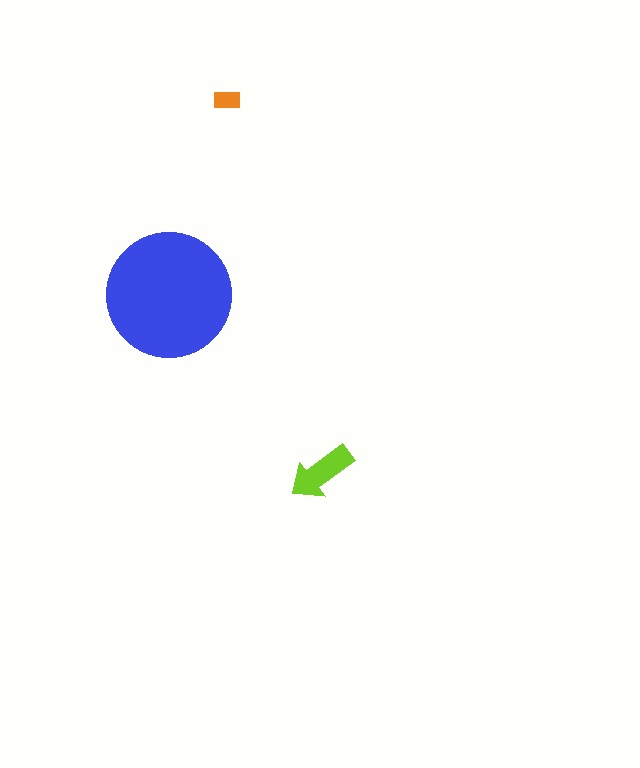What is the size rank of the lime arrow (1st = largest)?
2nd.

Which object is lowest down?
The lime arrow is bottommost.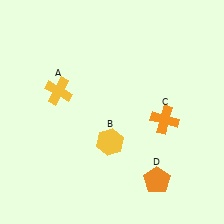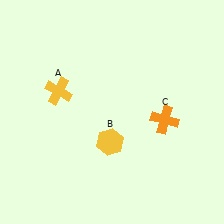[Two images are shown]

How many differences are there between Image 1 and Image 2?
There is 1 difference between the two images.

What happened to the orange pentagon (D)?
The orange pentagon (D) was removed in Image 2. It was in the bottom-right area of Image 1.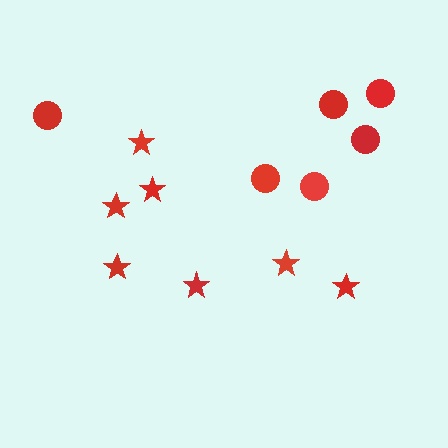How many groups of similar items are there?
There are 2 groups: one group of circles (6) and one group of stars (7).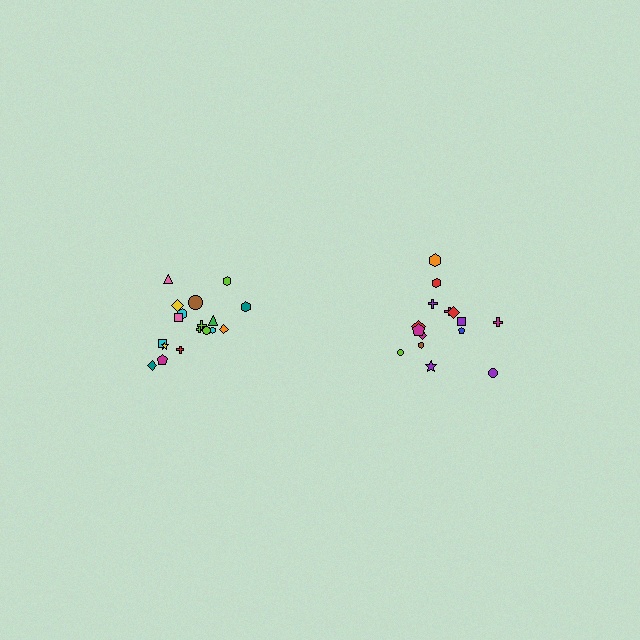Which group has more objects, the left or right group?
The left group.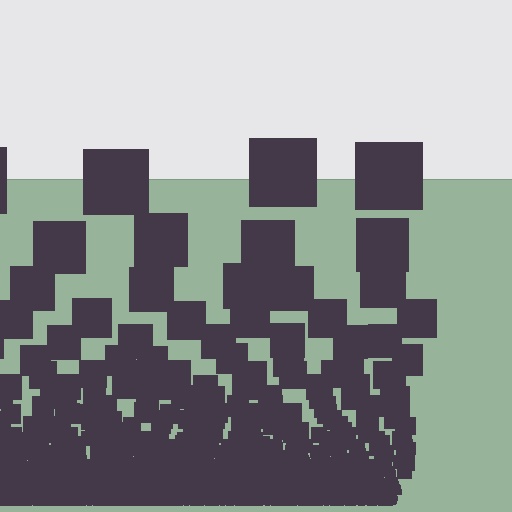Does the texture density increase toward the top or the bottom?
Density increases toward the bottom.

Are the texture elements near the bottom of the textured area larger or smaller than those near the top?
Smaller. The gradient is inverted — elements near the bottom are smaller and denser.